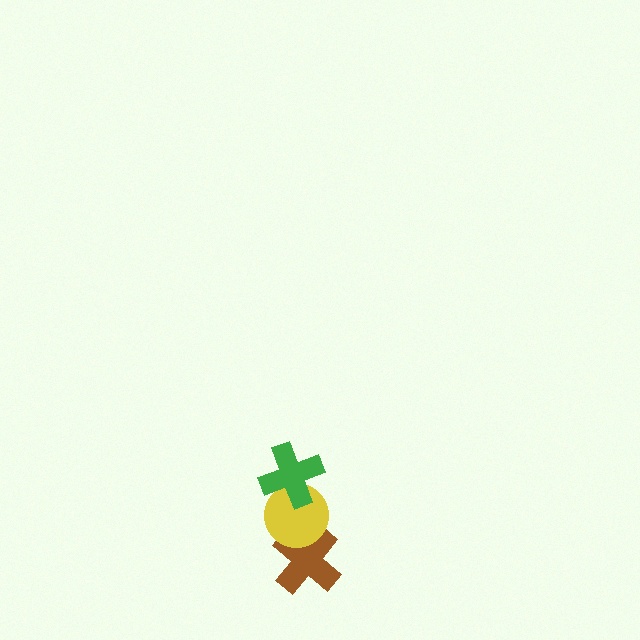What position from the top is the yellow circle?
The yellow circle is 2nd from the top.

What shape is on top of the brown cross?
The yellow circle is on top of the brown cross.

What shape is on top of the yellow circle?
The green cross is on top of the yellow circle.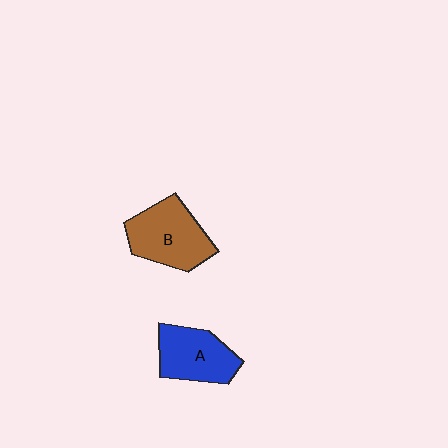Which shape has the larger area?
Shape B (brown).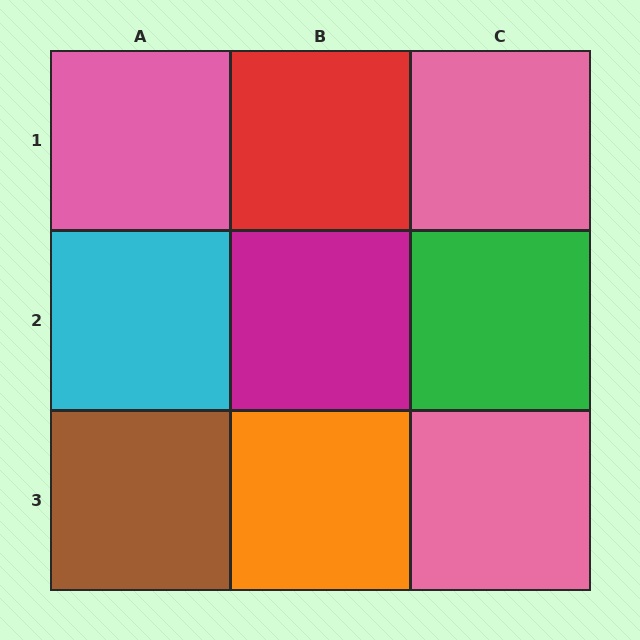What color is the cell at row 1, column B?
Red.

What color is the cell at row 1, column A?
Pink.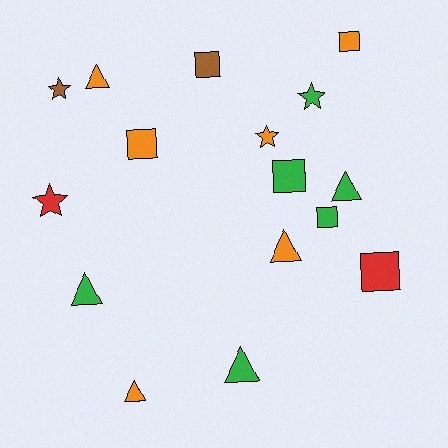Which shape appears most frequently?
Triangle, with 6 objects.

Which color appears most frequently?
Orange, with 6 objects.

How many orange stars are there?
There is 1 orange star.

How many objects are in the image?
There are 16 objects.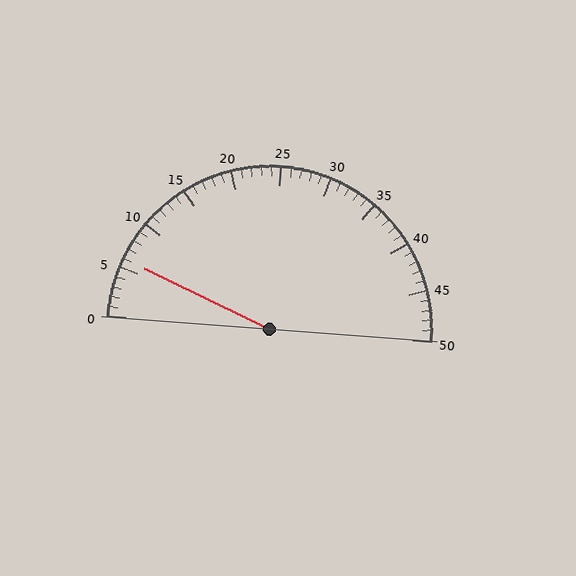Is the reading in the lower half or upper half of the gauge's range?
The reading is in the lower half of the range (0 to 50).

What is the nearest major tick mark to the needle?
The nearest major tick mark is 5.